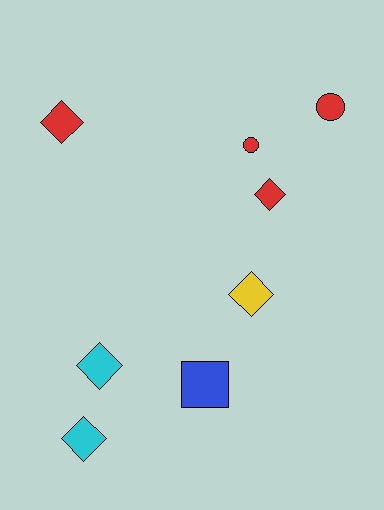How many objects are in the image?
There are 8 objects.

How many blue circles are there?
There are no blue circles.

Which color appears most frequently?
Red, with 4 objects.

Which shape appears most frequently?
Diamond, with 5 objects.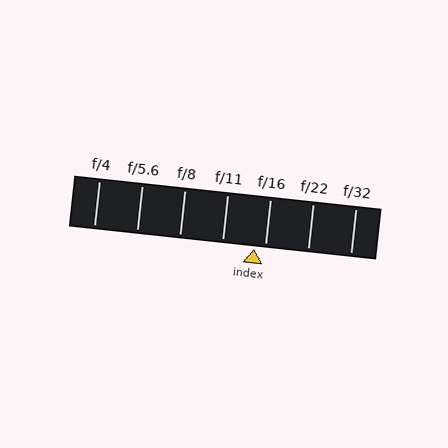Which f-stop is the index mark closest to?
The index mark is closest to f/16.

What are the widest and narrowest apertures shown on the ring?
The widest aperture shown is f/4 and the narrowest is f/32.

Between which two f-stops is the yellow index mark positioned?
The index mark is between f/11 and f/16.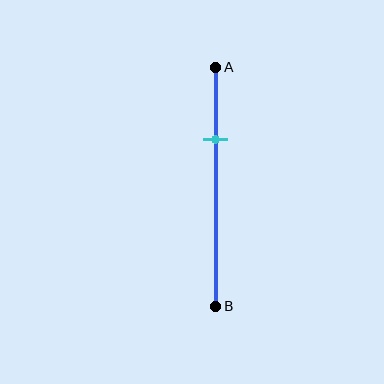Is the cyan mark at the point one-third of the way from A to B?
No, the mark is at about 30% from A, not at the 33% one-third point.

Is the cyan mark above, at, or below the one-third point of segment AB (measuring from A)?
The cyan mark is above the one-third point of segment AB.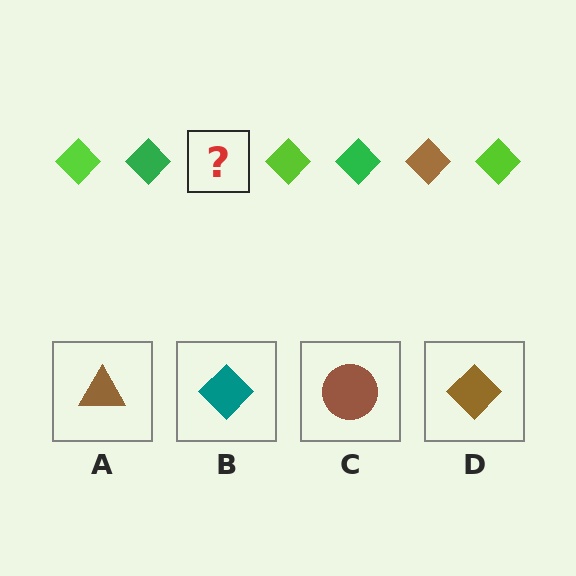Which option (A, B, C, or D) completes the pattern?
D.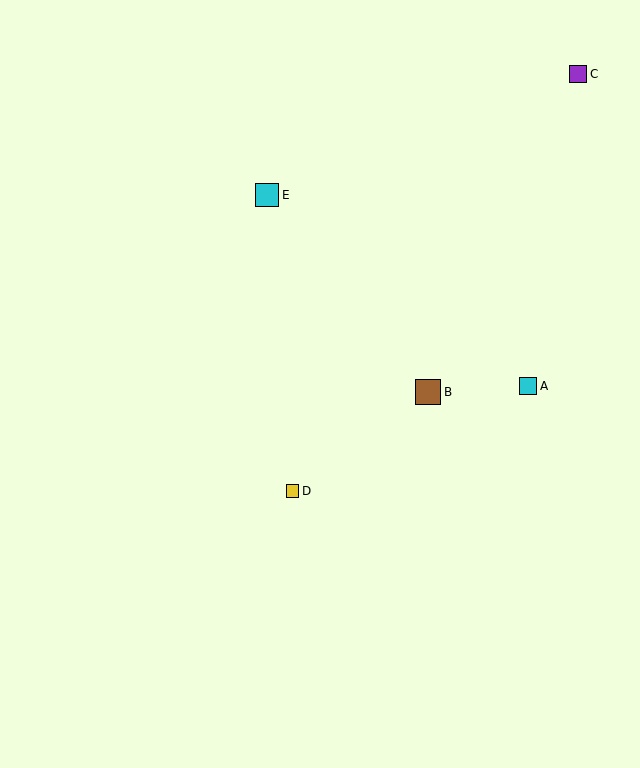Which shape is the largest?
The brown square (labeled B) is the largest.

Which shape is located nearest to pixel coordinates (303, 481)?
The yellow square (labeled D) at (292, 491) is nearest to that location.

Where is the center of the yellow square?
The center of the yellow square is at (292, 491).